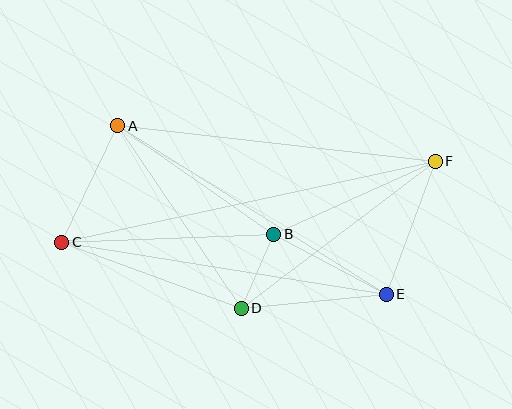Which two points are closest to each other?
Points B and D are closest to each other.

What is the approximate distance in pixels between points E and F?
The distance between E and F is approximately 142 pixels.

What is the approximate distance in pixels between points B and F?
The distance between B and F is approximately 177 pixels.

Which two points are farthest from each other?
Points C and F are farthest from each other.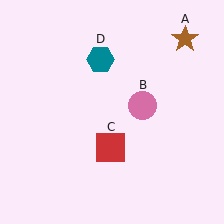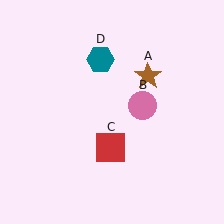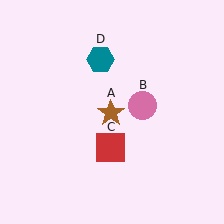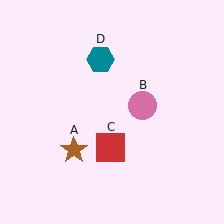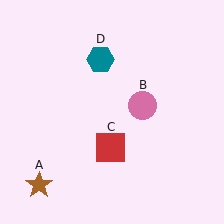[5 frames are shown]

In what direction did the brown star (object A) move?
The brown star (object A) moved down and to the left.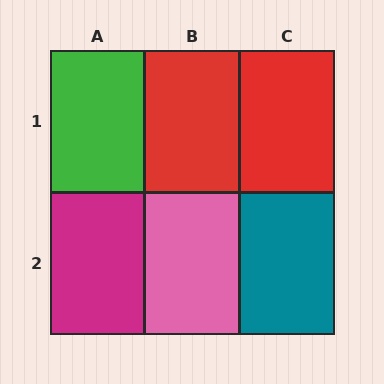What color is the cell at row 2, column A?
Magenta.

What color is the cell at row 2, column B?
Pink.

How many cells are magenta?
1 cell is magenta.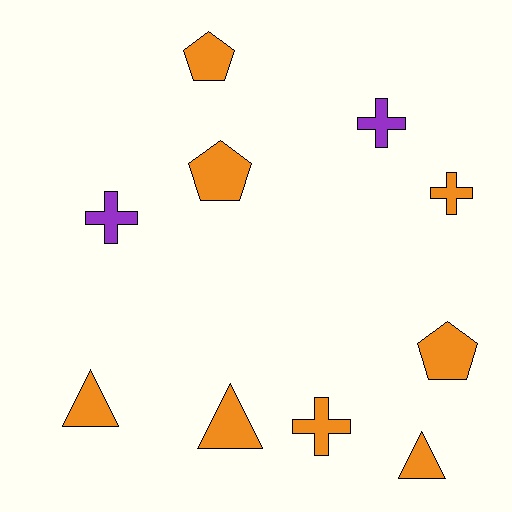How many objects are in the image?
There are 10 objects.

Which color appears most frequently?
Orange, with 8 objects.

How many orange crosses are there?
There are 2 orange crosses.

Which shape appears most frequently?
Cross, with 4 objects.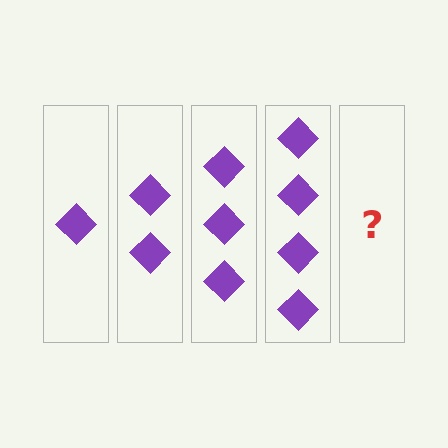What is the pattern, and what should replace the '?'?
The pattern is that each step adds one more diamond. The '?' should be 5 diamonds.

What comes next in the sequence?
The next element should be 5 diamonds.